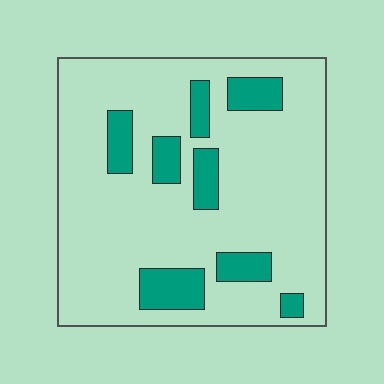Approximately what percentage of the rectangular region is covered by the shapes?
Approximately 20%.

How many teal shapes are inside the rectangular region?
8.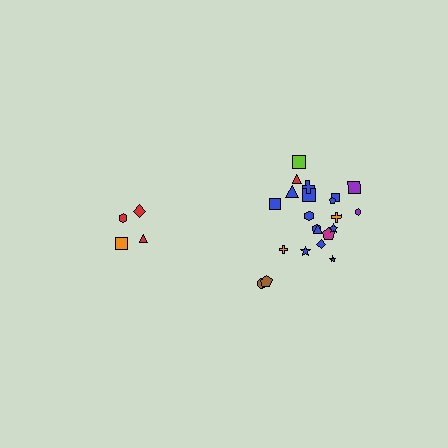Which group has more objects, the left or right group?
The right group.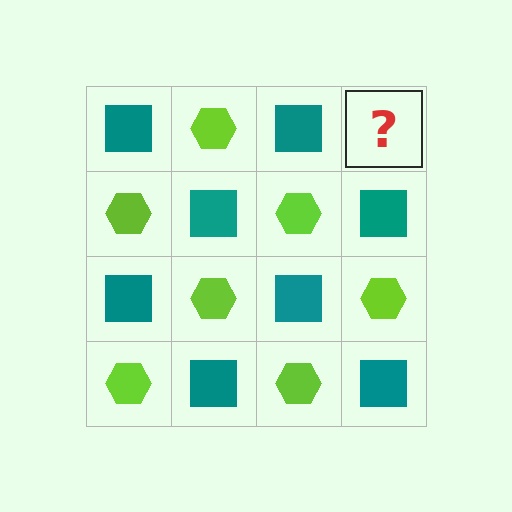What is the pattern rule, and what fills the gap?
The rule is that it alternates teal square and lime hexagon in a checkerboard pattern. The gap should be filled with a lime hexagon.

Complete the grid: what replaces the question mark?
The question mark should be replaced with a lime hexagon.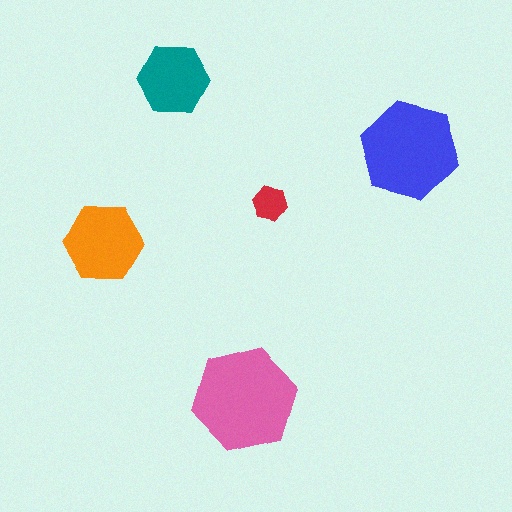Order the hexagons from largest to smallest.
the pink one, the blue one, the orange one, the teal one, the red one.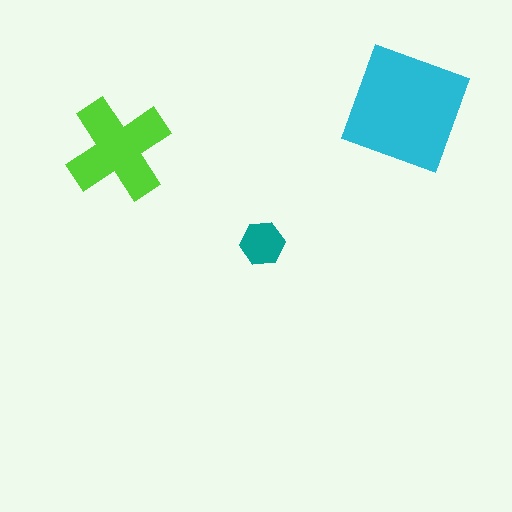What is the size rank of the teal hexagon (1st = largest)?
3rd.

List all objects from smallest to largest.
The teal hexagon, the lime cross, the cyan square.